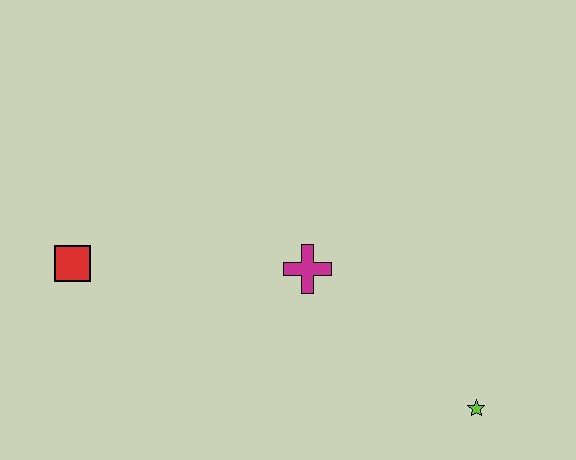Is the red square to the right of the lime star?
No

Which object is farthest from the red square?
The lime star is farthest from the red square.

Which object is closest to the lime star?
The magenta cross is closest to the lime star.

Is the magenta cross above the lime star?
Yes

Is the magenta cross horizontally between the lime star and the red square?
Yes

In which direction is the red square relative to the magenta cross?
The red square is to the left of the magenta cross.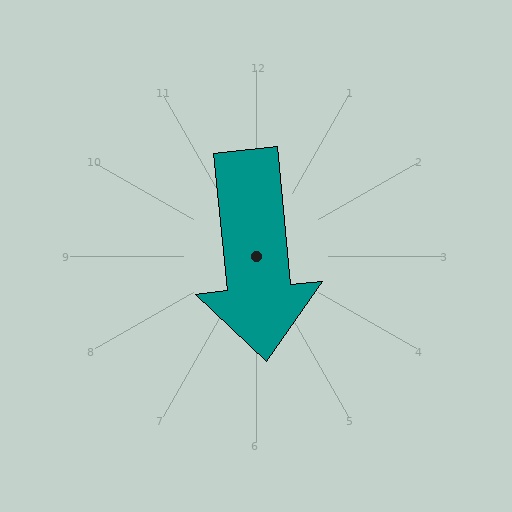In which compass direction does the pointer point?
South.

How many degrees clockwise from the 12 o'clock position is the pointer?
Approximately 174 degrees.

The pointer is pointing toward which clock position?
Roughly 6 o'clock.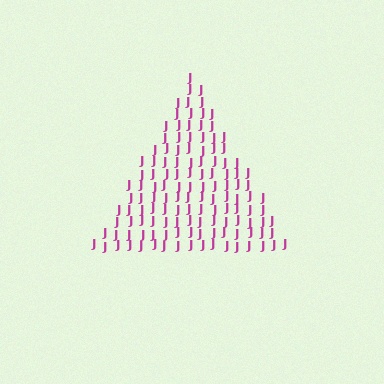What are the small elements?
The small elements are letter J's.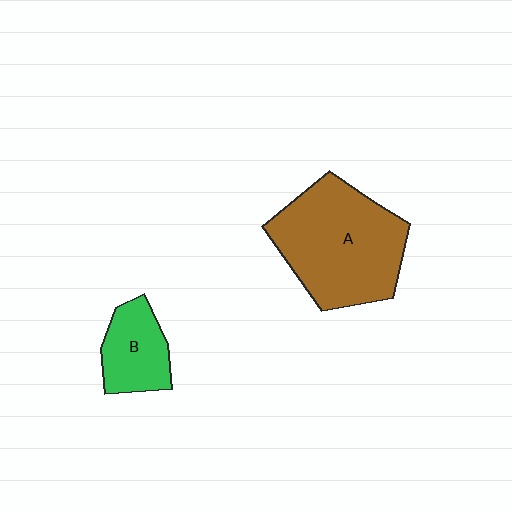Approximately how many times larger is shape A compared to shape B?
Approximately 2.4 times.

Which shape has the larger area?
Shape A (brown).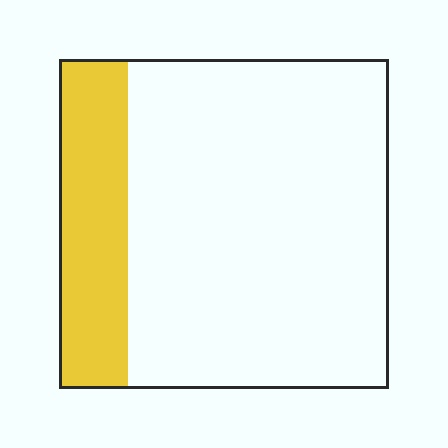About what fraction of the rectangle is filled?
About one fifth (1/5).